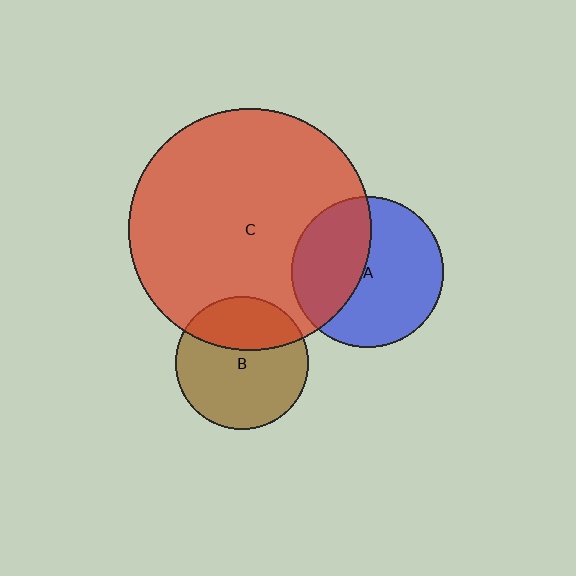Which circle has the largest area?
Circle C (red).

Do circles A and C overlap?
Yes.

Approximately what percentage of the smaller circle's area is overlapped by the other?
Approximately 40%.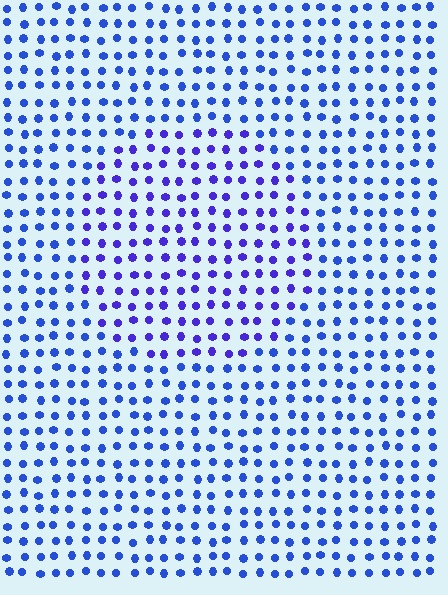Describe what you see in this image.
The image is filled with small blue elements in a uniform arrangement. A circle-shaped region is visible where the elements are tinted to a slightly different hue, forming a subtle color boundary.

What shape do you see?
I see a circle.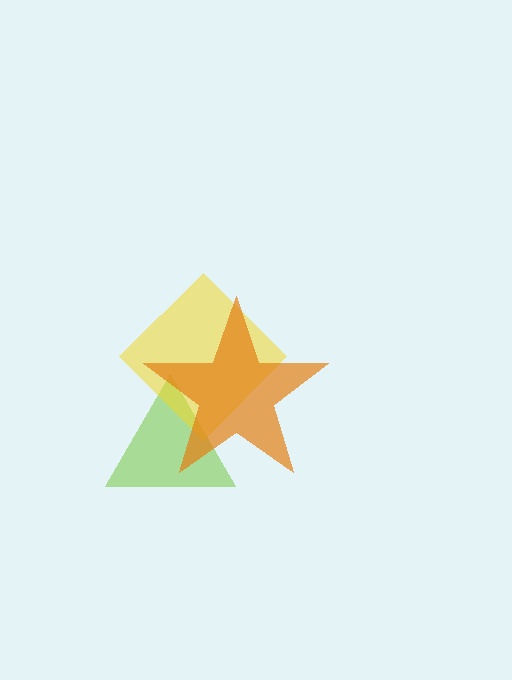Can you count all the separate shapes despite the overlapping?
Yes, there are 3 separate shapes.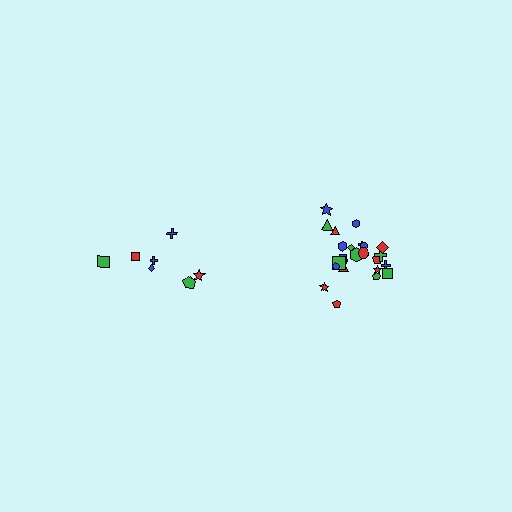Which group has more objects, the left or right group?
The right group.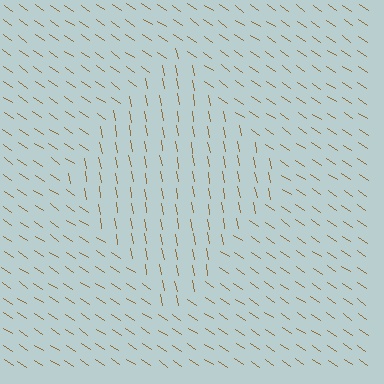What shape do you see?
I see a diamond.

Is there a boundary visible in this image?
Yes, there is a texture boundary formed by a change in line orientation.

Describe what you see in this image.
The image is filled with small brown line segments. A diamond region in the image has lines oriented differently from the surrounding lines, creating a visible texture boundary.